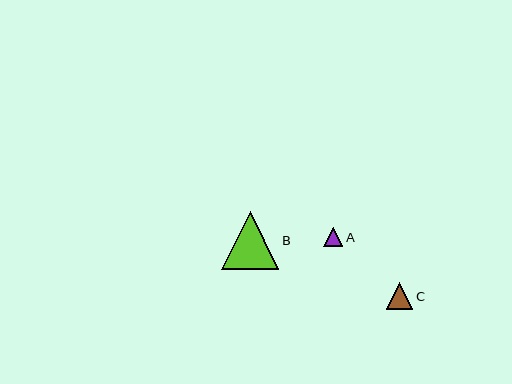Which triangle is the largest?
Triangle B is the largest with a size of approximately 57 pixels.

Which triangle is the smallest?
Triangle A is the smallest with a size of approximately 19 pixels.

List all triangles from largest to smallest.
From largest to smallest: B, C, A.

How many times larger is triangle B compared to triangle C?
Triangle B is approximately 2.1 times the size of triangle C.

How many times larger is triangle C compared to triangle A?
Triangle C is approximately 1.4 times the size of triangle A.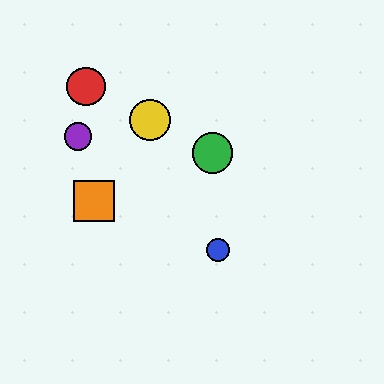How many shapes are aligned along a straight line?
3 shapes (the red circle, the green circle, the yellow circle) are aligned along a straight line.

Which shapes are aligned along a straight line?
The red circle, the green circle, the yellow circle are aligned along a straight line.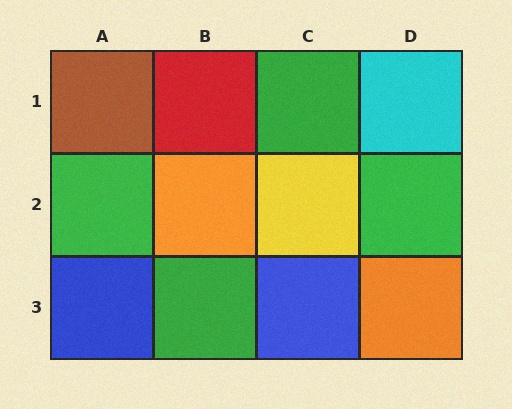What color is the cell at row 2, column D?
Green.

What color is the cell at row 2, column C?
Yellow.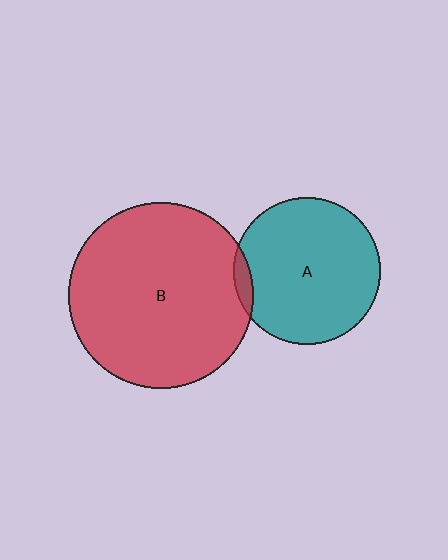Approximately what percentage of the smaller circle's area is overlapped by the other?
Approximately 5%.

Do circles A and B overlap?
Yes.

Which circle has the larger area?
Circle B (red).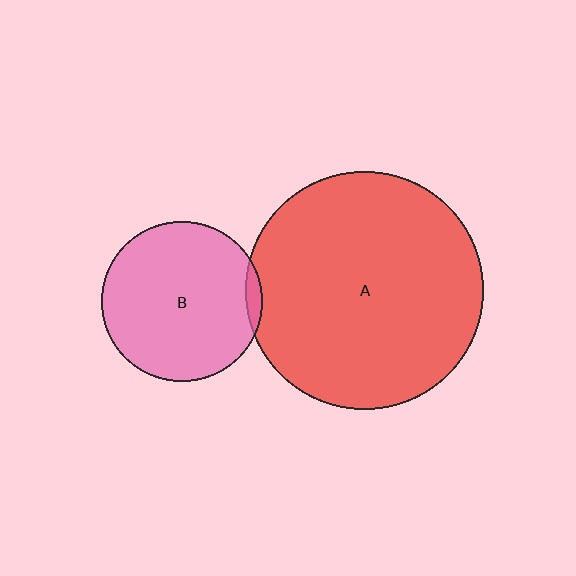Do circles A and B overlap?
Yes.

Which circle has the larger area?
Circle A (red).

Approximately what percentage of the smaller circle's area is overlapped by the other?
Approximately 5%.